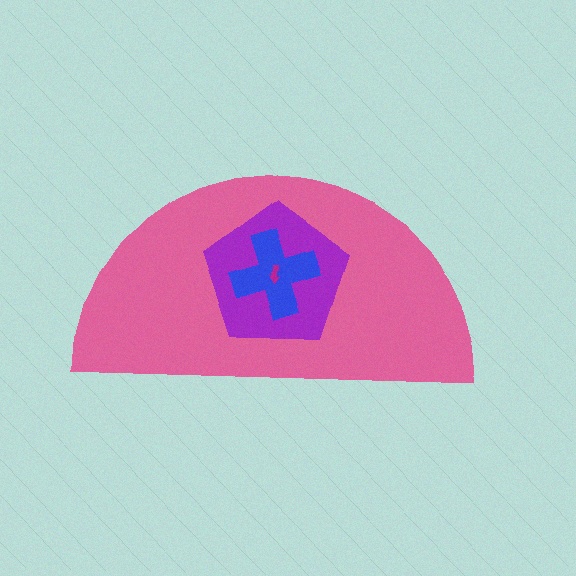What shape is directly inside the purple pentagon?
The blue cross.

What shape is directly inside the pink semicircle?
The purple pentagon.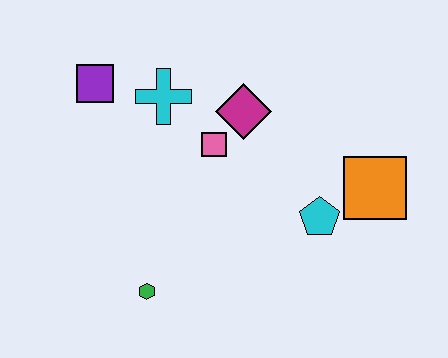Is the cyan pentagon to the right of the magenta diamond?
Yes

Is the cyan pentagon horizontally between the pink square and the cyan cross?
No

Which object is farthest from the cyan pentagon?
The purple square is farthest from the cyan pentagon.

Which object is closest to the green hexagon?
The pink square is closest to the green hexagon.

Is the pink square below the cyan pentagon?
No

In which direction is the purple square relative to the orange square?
The purple square is to the left of the orange square.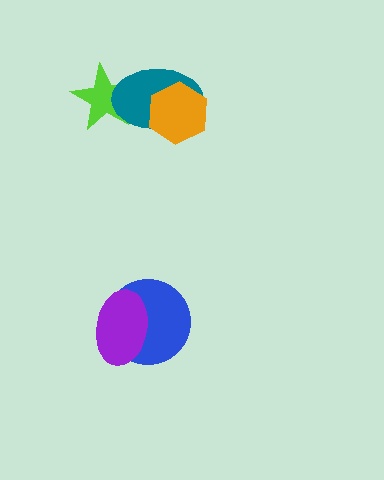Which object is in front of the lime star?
The teal ellipse is in front of the lime star.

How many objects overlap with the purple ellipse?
1 object overlaps with the purple ellipse.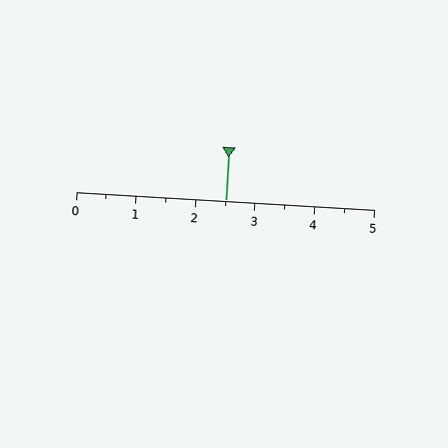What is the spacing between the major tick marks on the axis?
The major ticks are spaced 1 apart.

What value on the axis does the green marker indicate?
The marker indicates approximately 2.5.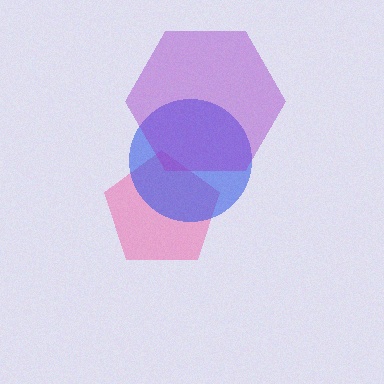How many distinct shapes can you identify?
There are 3 distinct shapes: a pink pentagon, a blue circle, a purple hexagon.